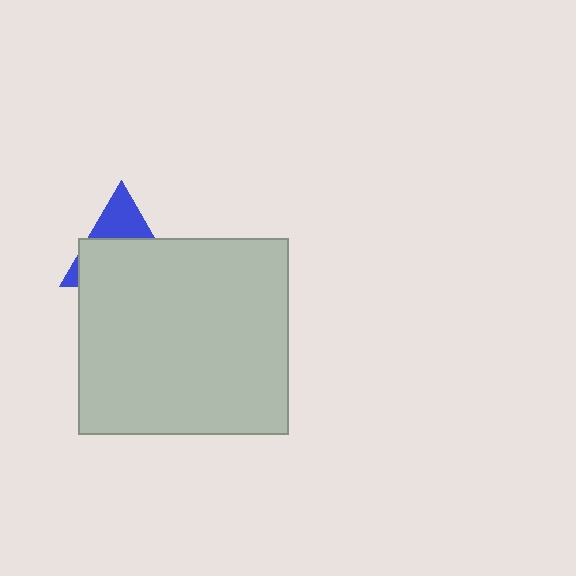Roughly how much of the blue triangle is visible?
A small part of it is visible (roughly 33%).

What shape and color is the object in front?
The object in front is a light gray rectangle.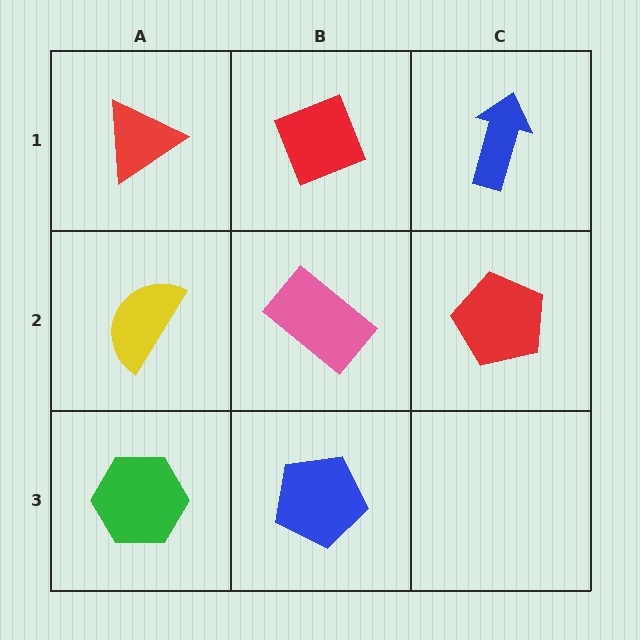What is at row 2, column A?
A yellow semicircle.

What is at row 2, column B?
A pink rectangle.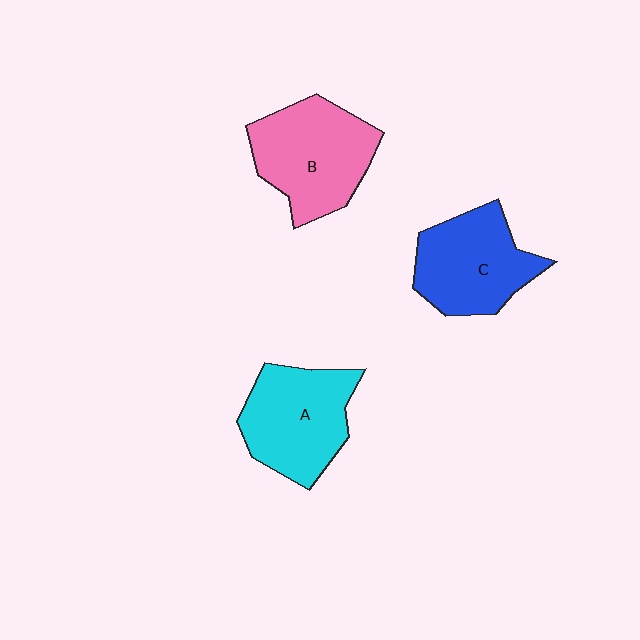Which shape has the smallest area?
Shape C (blue).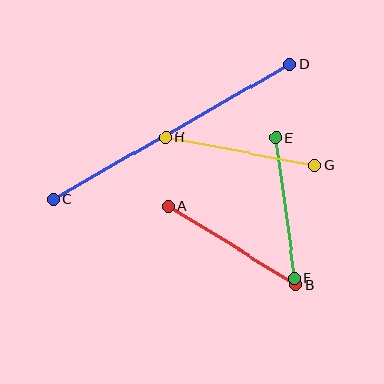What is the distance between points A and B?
The distance is approximately 150 pixels.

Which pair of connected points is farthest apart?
Points C and D are farthest apart.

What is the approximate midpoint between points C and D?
The midpoint is at approximately (172, 132) pixels.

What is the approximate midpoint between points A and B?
The midpoint is at approximately (232, 245) pixels.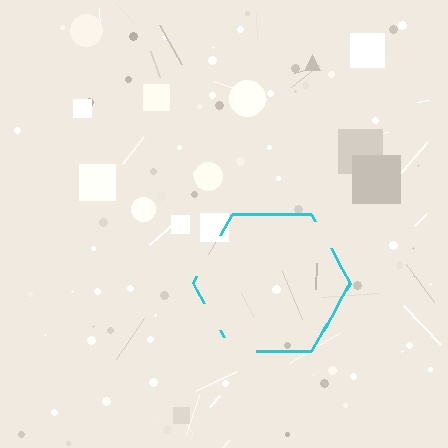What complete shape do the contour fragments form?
The contour fragments form a hexagon.